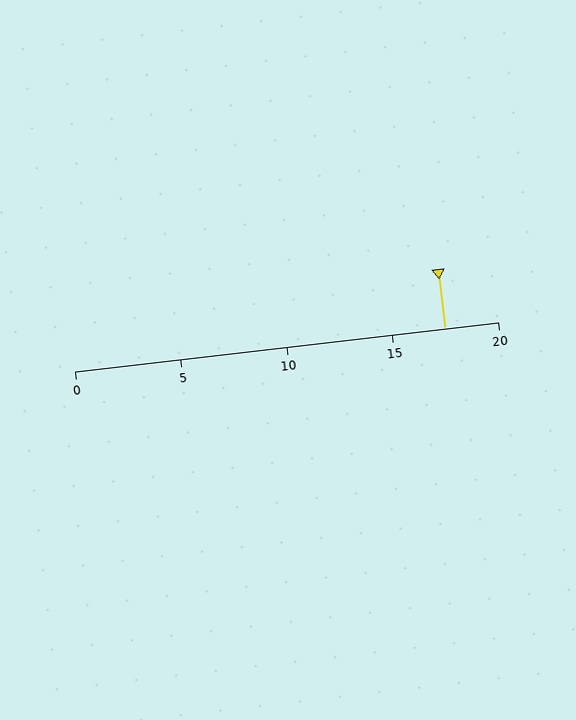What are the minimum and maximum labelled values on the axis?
The axis runs from 0 to 20.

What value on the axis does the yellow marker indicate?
The marker indicates approximately 17.5.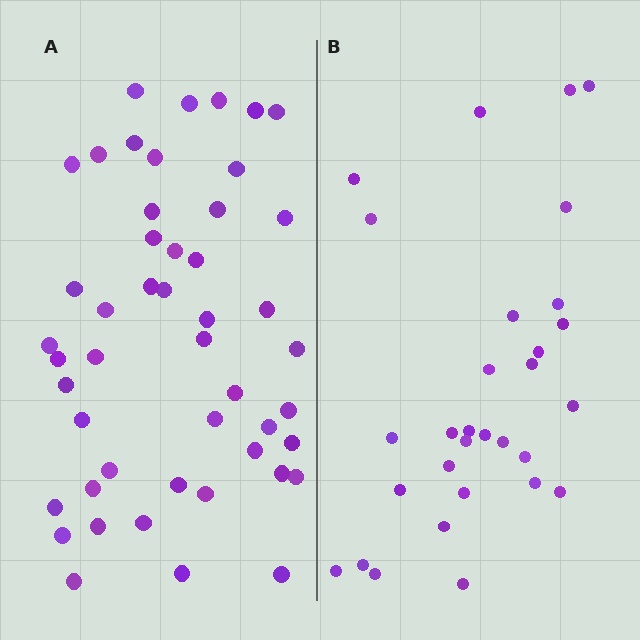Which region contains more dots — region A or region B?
Region A (the left region) has more dots.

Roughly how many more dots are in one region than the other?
Region A has approximately 20 more dots than region B.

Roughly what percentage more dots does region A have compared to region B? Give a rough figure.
About 60% more.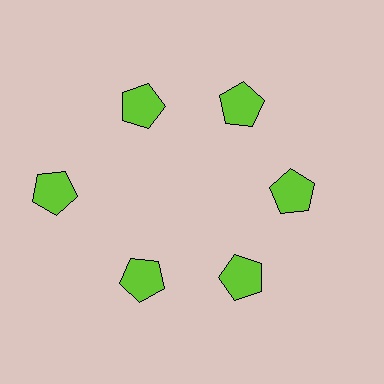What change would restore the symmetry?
The symmetry would be restored by moving it inward, back onto the ring so that all 6 pentagons sit at equal angles and equal distance from the center.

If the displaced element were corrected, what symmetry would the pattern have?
It would have 6-fold rotational symmetry — the pattern would map onto itself every 60 degrees.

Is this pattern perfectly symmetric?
No. The 6 lime pentagons are arranged in a ring, but one element near the 9 o'clock position is pushed outward from the center, breaking the 6-fold rotational symmetry.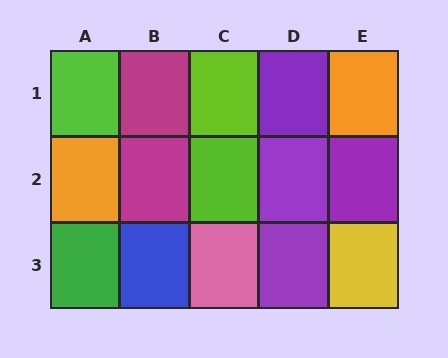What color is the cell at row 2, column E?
Purple.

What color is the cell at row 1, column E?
Orange.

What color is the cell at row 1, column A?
Lime.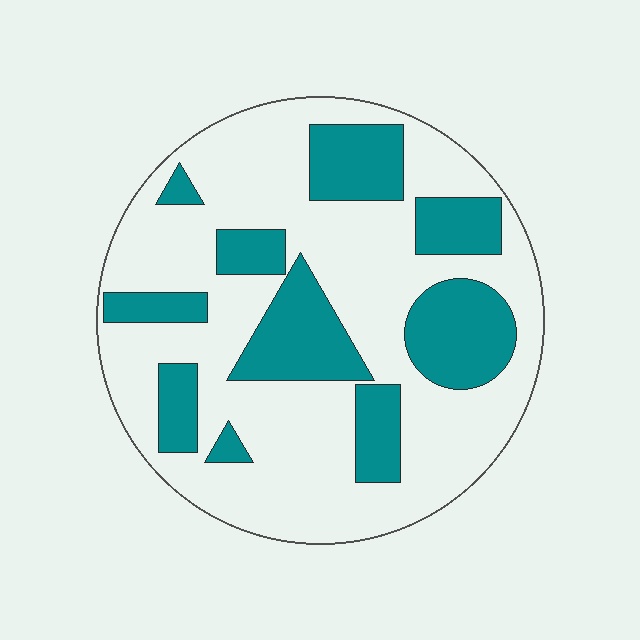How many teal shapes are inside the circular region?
10.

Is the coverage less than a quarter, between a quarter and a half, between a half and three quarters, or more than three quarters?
Between a quarter and a half.